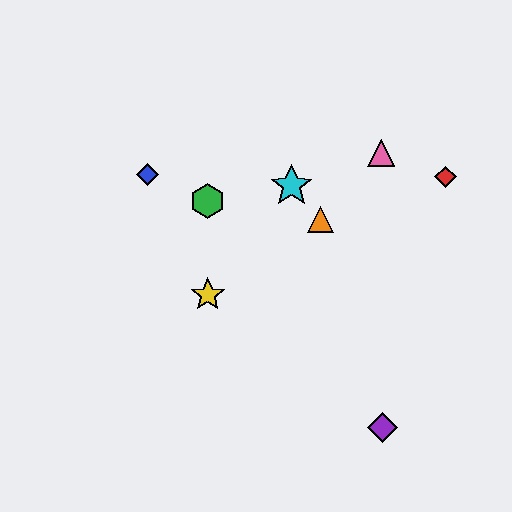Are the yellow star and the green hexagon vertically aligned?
Yes, both are at x≈208.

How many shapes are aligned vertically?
2 shapes (the green hexagon, the yellow star) are aligned vertically.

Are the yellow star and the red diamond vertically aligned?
No, the yellow star is at x≈208 and the red diamond is at x≈445.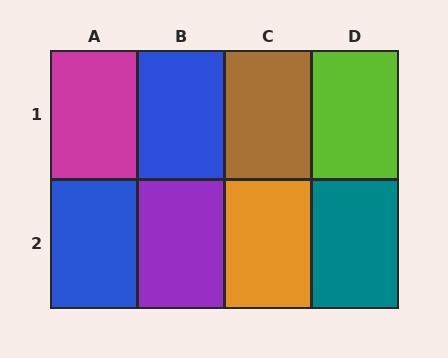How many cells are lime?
1 cell is lime.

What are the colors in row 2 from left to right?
Blue, purple, orange, teal.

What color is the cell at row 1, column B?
Blue.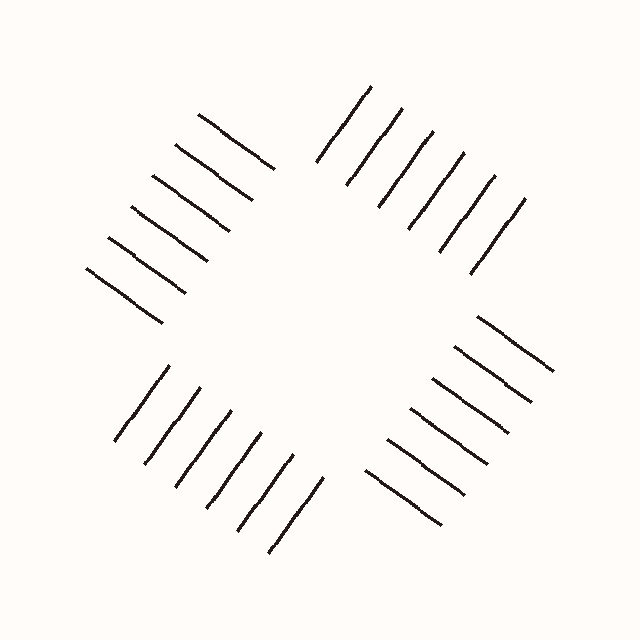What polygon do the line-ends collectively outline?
An illusory square — the line segments terminate on its edges but no continuous stroke is drawn.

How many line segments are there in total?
24 — 6 along each of the 4 edges.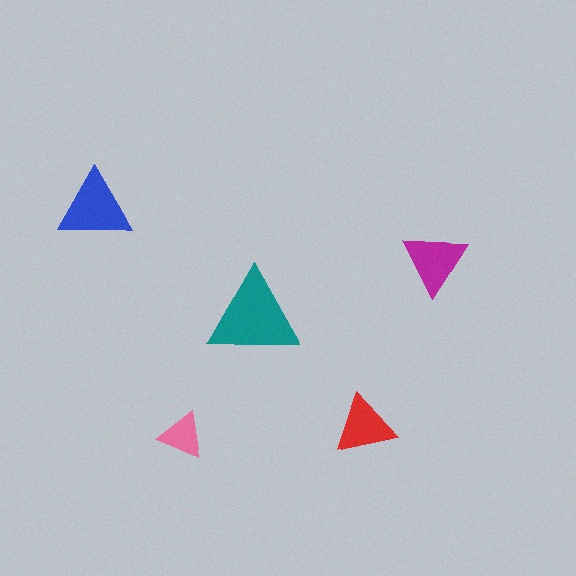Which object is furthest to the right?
The magenta triangle is rightmost.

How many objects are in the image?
There are 5 objects in the image.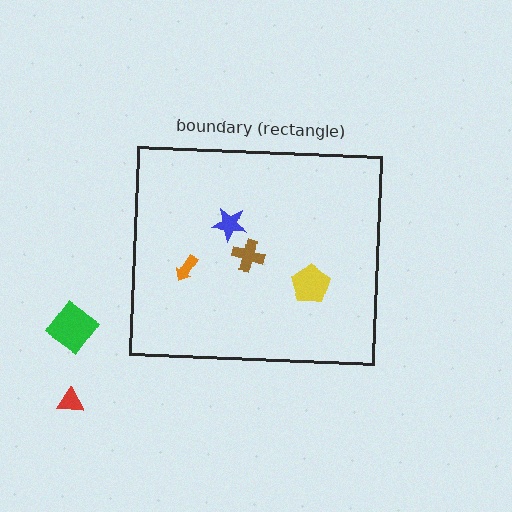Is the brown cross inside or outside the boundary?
Inside.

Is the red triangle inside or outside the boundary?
Outside.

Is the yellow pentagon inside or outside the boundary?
Inside.